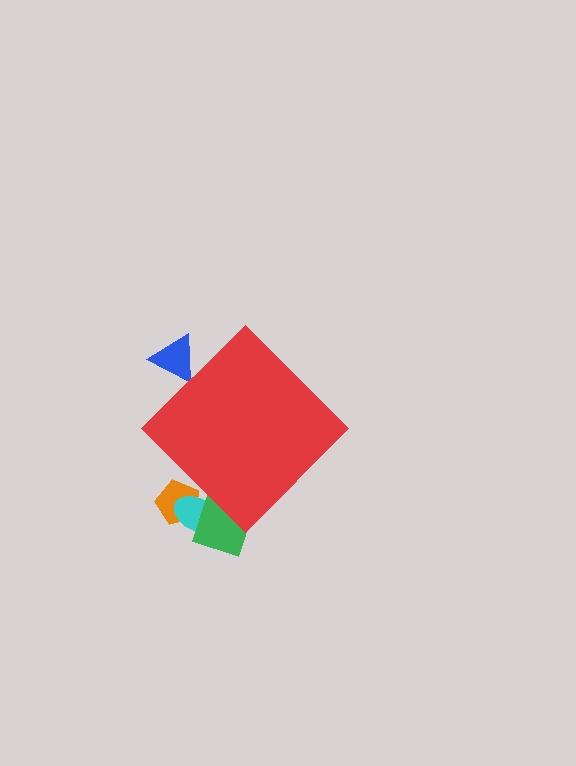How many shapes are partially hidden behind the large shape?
4 shapes are partially hidden.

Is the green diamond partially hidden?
Yes, the green diamond is partially hidden behind the red diamond.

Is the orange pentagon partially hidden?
Yes, the orange pentagon is partially hidden behind the red diamond.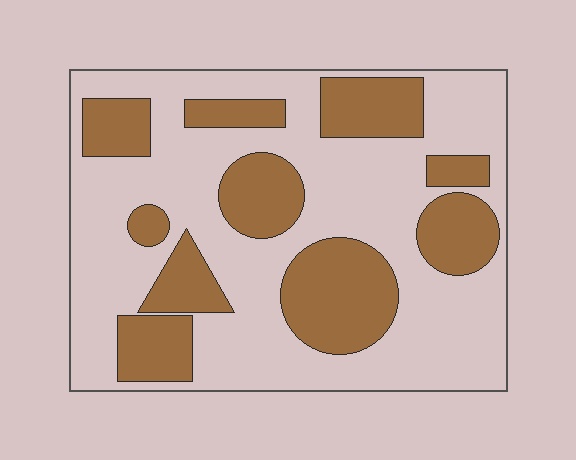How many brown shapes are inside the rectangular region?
10.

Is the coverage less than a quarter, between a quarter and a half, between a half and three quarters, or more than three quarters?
Between a quarter and a half.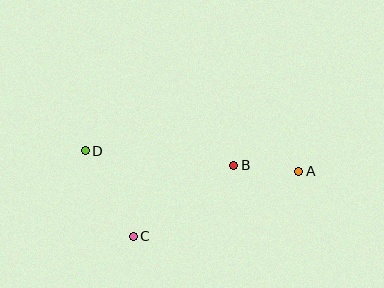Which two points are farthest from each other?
Points A and D are farthest from each other.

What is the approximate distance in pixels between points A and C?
The distance between A and C is approximately 178 pixels.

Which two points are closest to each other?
Points A and B are closest to each other.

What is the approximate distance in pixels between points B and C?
The distance between B and C is approximately 123 pixels.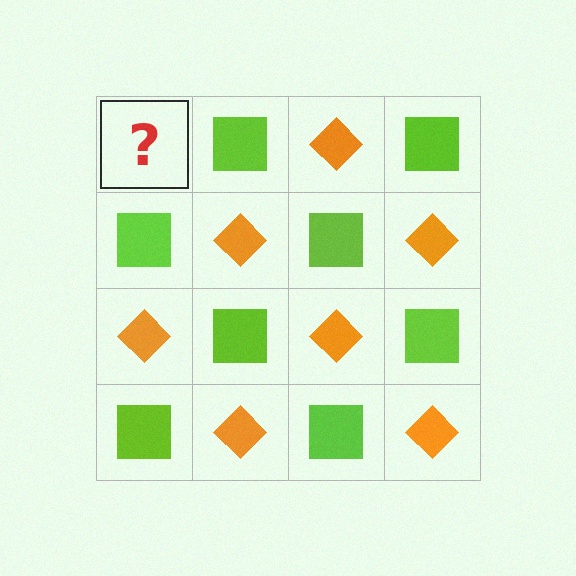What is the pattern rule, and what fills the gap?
The rule is that it alternates orange diamond and lime square in a checkerboard pattern. The gap should be filled with an orange diamond.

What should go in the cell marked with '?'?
The missing cell should contain an orange diamond.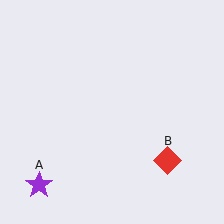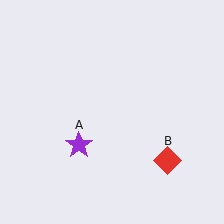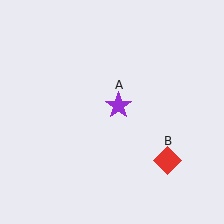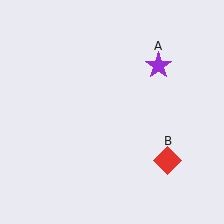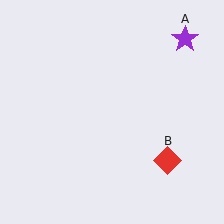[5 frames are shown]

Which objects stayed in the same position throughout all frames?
Red diamond (object B) remained stationary.